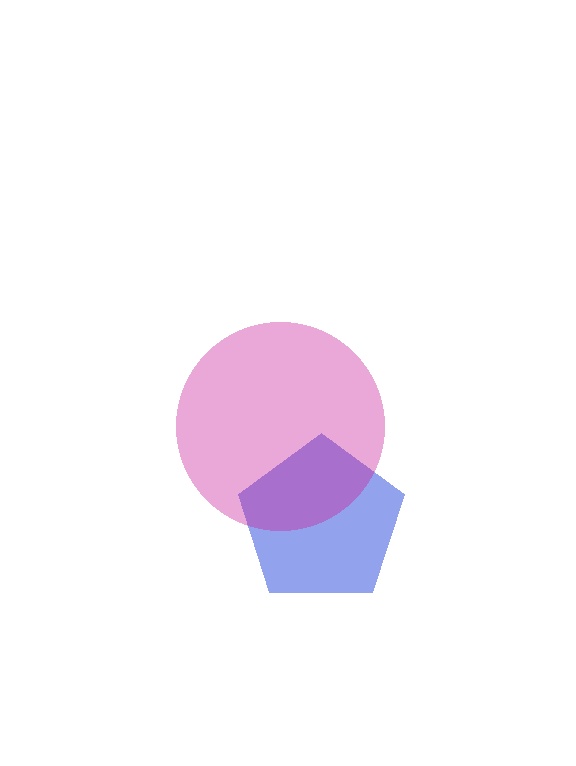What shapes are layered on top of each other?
The layered shapes are: a blue pentagon, a magenta circle.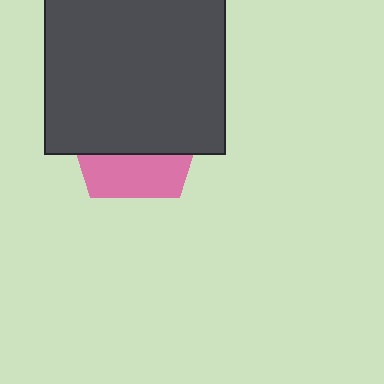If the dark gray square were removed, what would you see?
You would see the complete pink pentagon.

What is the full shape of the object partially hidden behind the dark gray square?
The partially hidden object is a pink pentagon.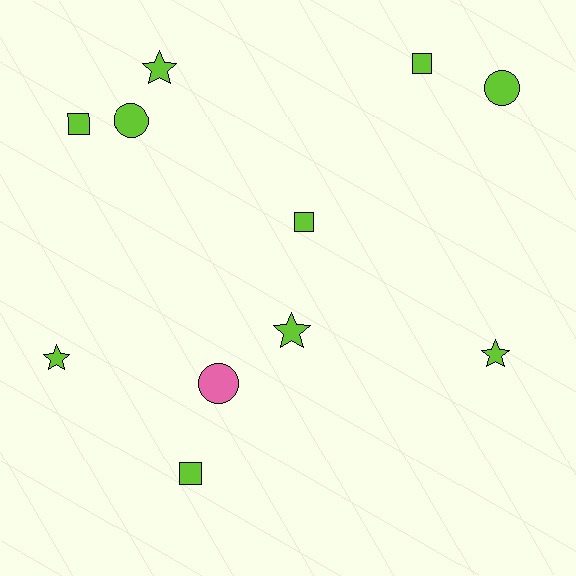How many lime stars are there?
There are 4 lime stars.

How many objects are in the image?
There are 11 objects.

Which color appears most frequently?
Lime, with 10 objects.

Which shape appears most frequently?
Square, with 4 objects.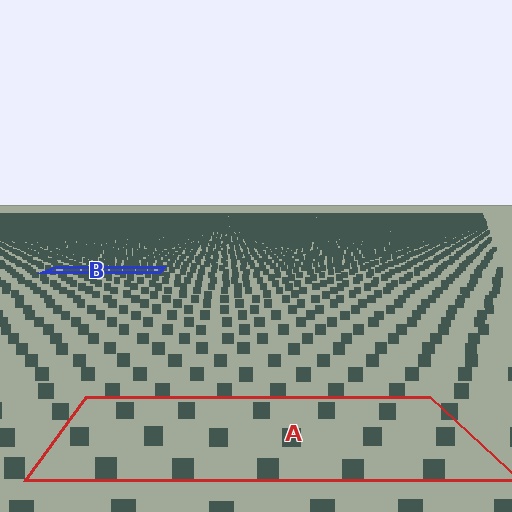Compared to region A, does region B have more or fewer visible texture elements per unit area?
Region B has more texture elements per unit area — they are packed more densely because it is farther away.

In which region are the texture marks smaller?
The texture marks are smaller in region B, because it is farther away.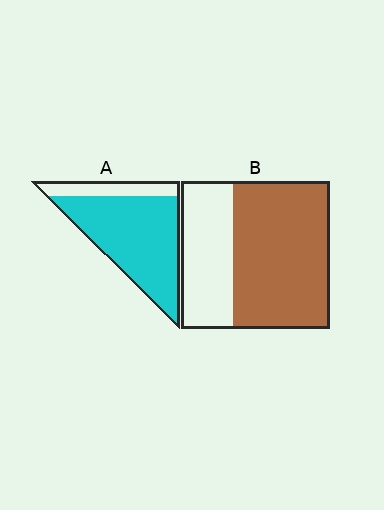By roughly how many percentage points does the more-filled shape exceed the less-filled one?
By roughly 15 percentage points (A over B).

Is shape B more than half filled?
Yes.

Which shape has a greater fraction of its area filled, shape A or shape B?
Shape A.